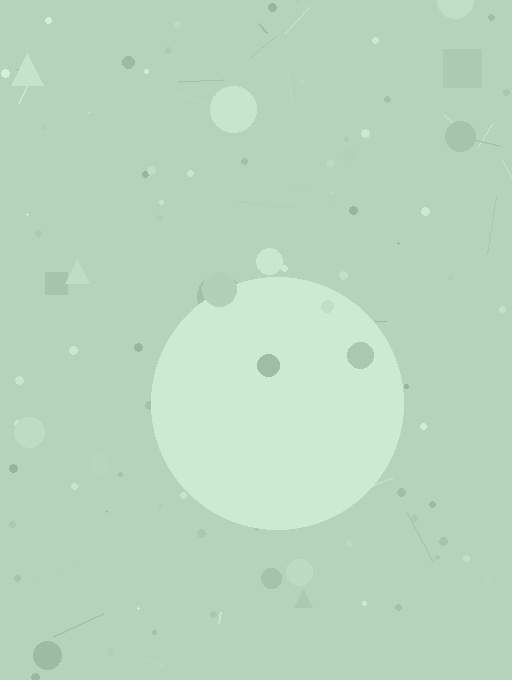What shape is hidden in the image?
A circle is hidden in the image.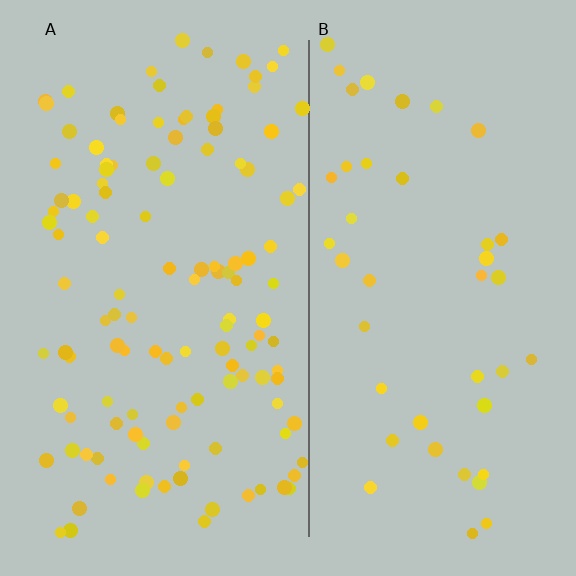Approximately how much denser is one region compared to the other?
Approximately 2.8× — region A over region B.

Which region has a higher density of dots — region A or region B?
A (the left).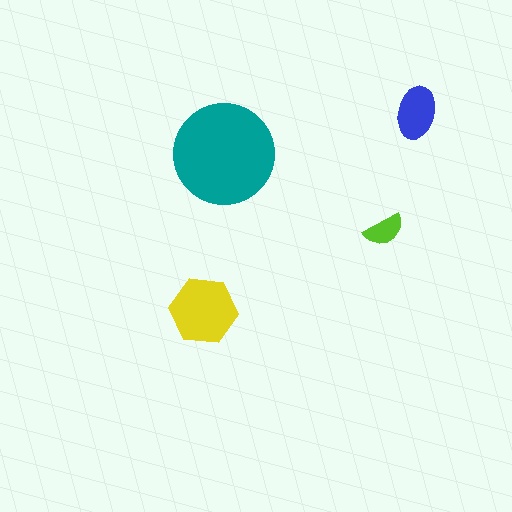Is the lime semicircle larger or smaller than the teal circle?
Smaller.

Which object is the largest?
The teal circle.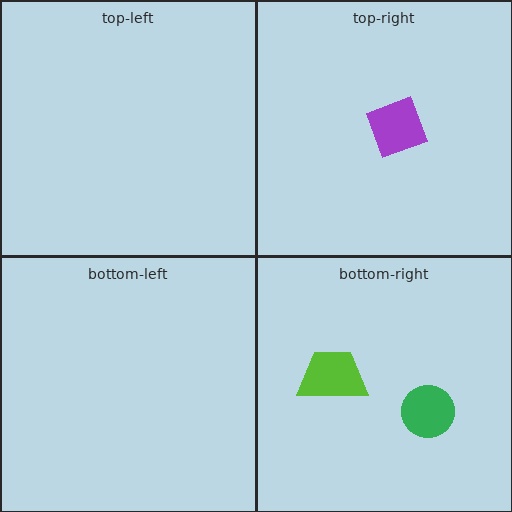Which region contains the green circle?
The bottom-right region.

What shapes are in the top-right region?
The purple diamond.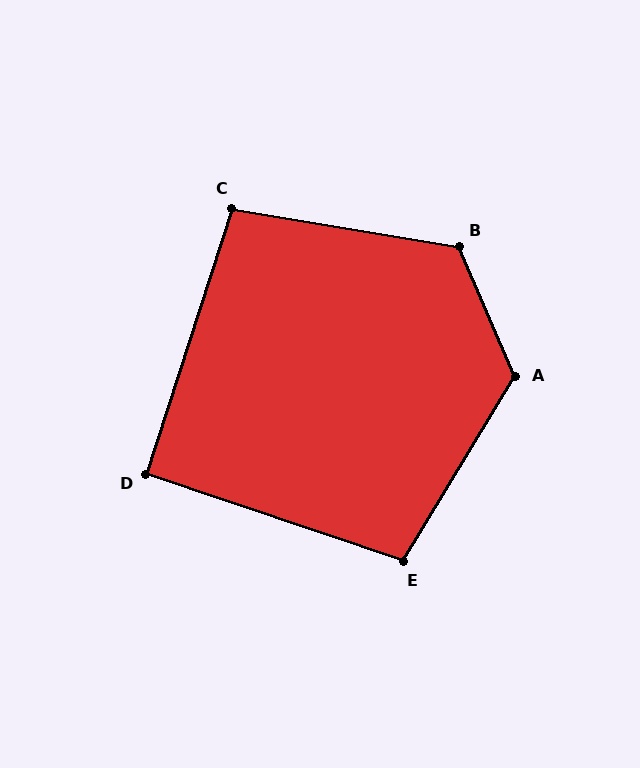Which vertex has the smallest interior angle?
D, at approximately 91 degrees.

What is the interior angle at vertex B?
Approximately 123 degrees (obtuse).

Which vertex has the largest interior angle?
A, at approximately 125 degrees.